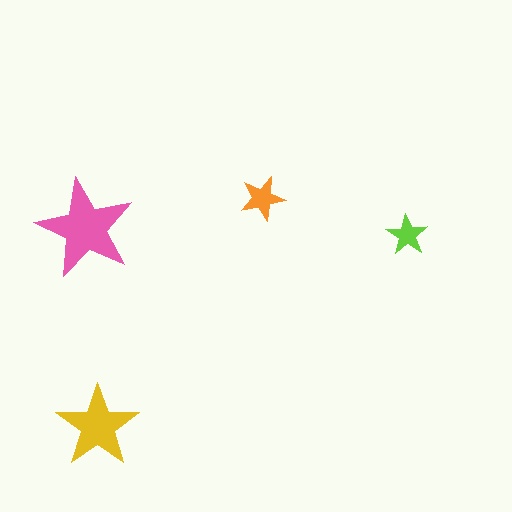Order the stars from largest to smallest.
the pink one, the yellow one, the orange one, the lime one.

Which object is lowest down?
The yellow star is bottommost.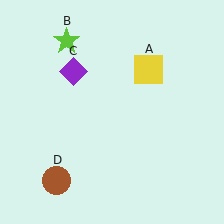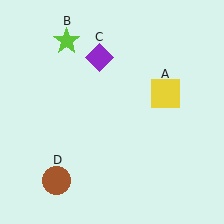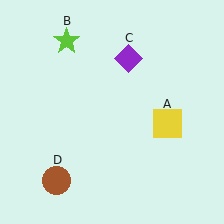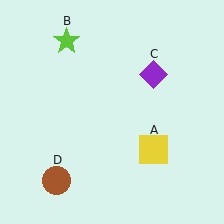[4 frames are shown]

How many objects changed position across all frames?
2 objects changed position: yellow square (object A), purple diamond (object C).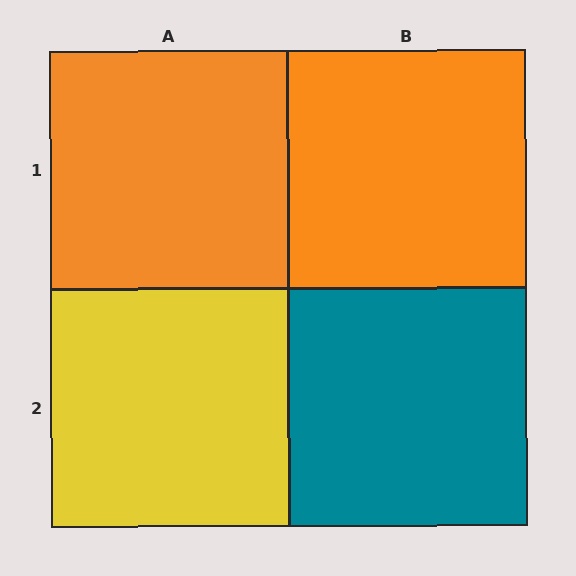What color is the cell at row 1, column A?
Orange.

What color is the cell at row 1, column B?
Orange.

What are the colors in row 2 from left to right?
Yellow, teal.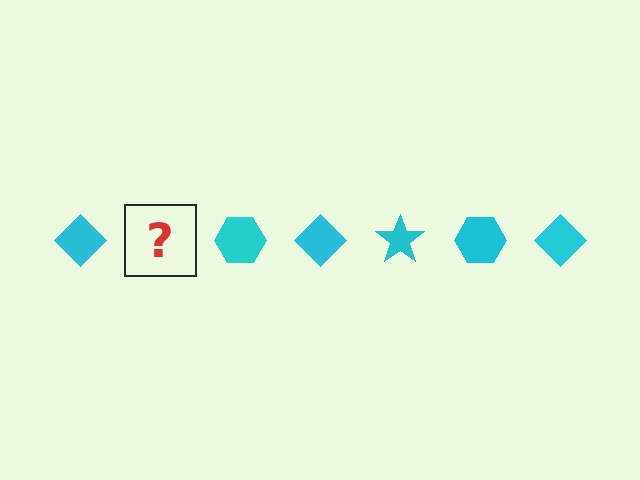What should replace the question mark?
The question mark should be replaced with a cyan star.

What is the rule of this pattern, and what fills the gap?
The rule is that the pattern cycles through diamond, star, hexagon shapes in cyan. The gap should be filled with a cyan star.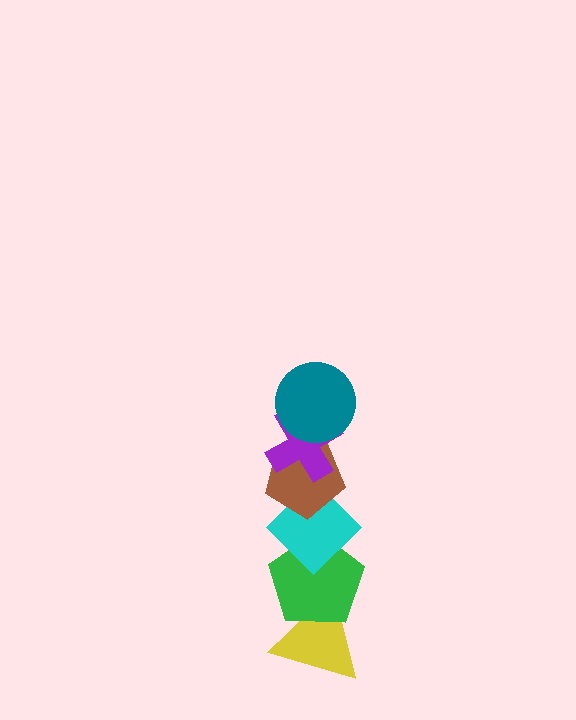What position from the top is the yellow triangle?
The yellow triangle is 6th from the top.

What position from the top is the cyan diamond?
The cyan diamond is 4th from the top.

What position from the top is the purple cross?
The purple cross is 2nd from the top.